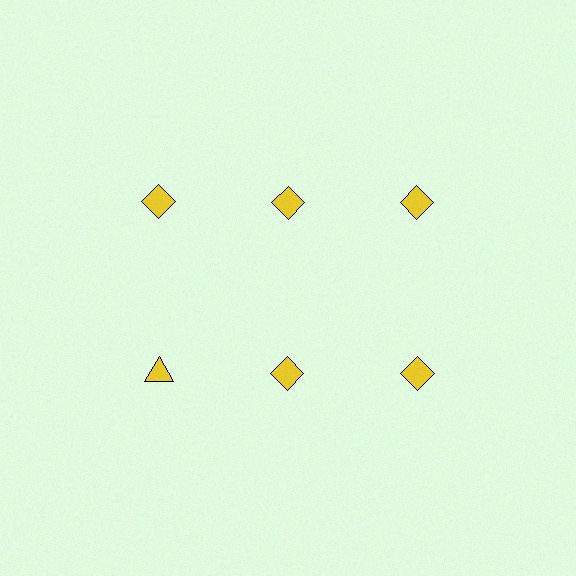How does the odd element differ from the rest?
It has a different shape: triangle instead of diamond.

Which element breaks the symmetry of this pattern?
The yellow triangle in the second row, leftmost column breaks the symmetry. All other shapes are yellow diamonds.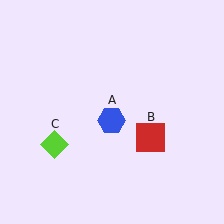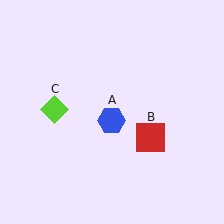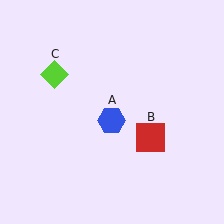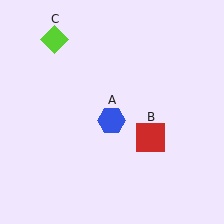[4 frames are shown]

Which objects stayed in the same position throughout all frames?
Blue hexagon (object A) and red square (object B) remained stationary.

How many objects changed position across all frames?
1 object changed position: lime diamond (object C).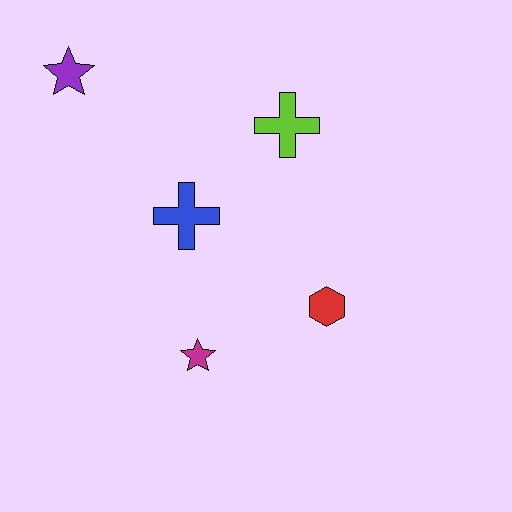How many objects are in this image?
There are 5 objects.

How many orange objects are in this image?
There are no orange objects.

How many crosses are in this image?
There are 2 crosses.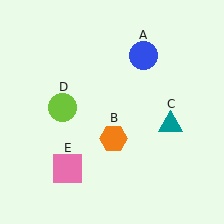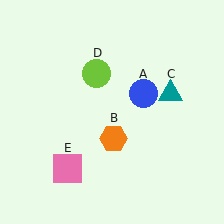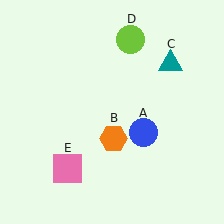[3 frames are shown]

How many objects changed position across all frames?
3 objects changed position: blue circle (object A), teal triangle (object C), lime circle (object D).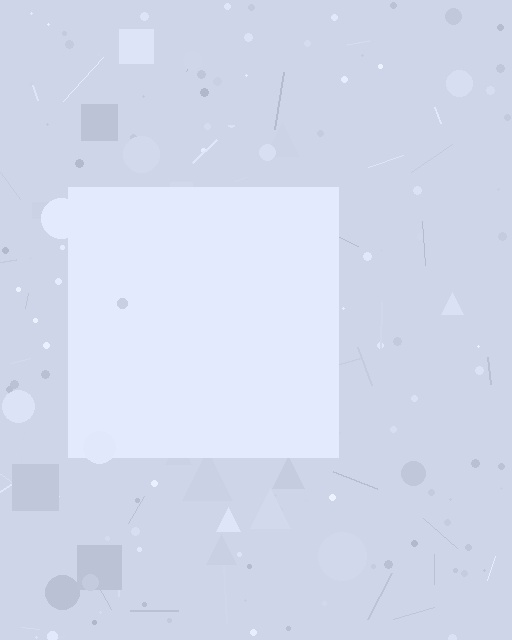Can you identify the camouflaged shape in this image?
The camouflaged shape is a square.